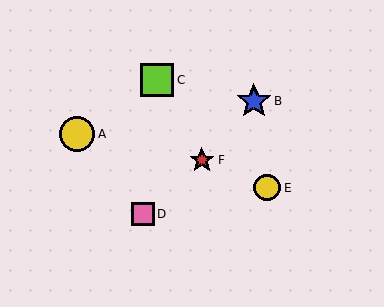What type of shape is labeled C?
Shape C is a lime square.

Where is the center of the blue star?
The center of the blue star is at (254, 101).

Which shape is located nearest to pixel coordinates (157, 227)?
The pink square (labeled D) at (143, 214) is nearest to that location.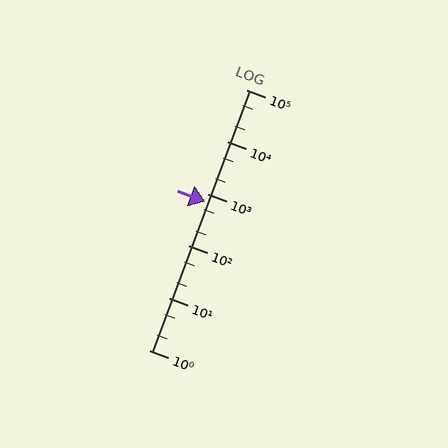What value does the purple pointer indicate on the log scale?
The pointer indicates approximately 710.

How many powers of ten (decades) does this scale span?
The scale spans 5 decades, from 1 to 100000.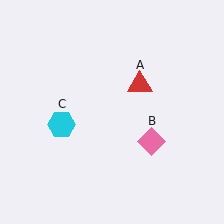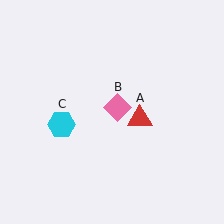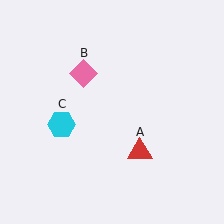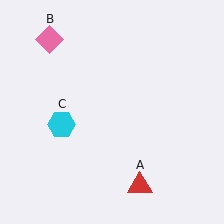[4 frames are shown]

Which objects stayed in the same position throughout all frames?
Cyan hexagon (object C) remained stationary.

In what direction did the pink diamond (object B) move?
The pink diamond (object B) moved up and to the left.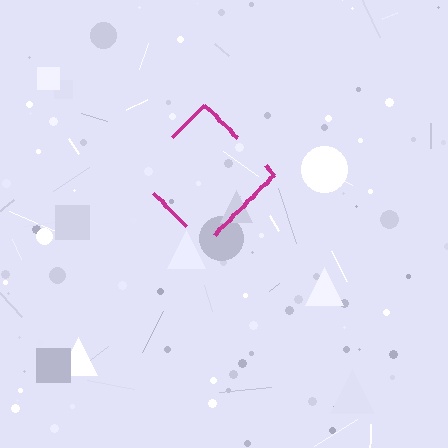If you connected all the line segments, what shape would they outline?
They would outline a diamond.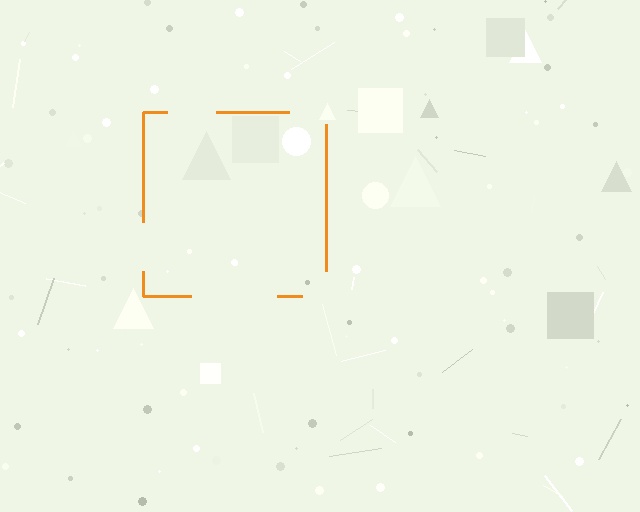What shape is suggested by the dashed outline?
The dashed outline suggests a square.